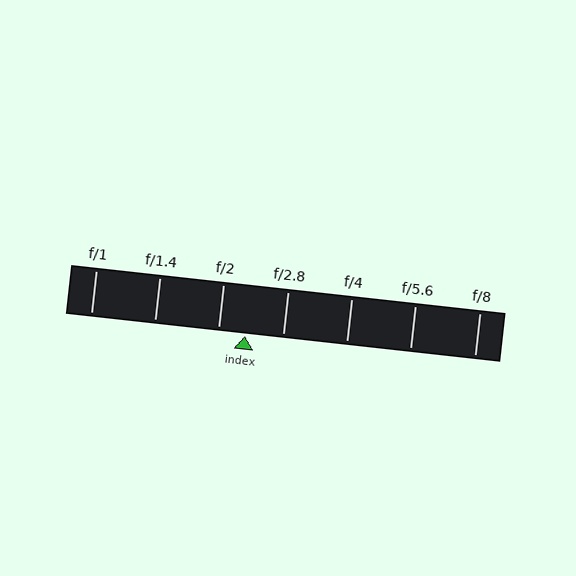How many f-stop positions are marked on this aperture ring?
There are 7 f-stop positions marked.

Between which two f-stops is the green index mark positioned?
The index mark is between f/2 and f/2.8.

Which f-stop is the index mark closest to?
The index mark is closest to f/2.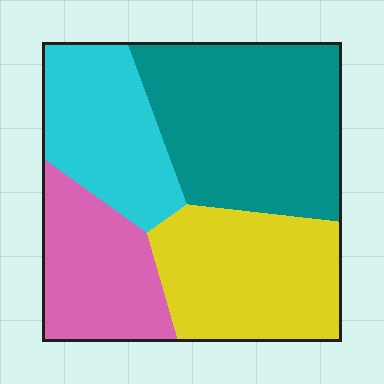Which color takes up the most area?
Teal, at roughly 35%.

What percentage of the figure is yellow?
Yellow covers roughly 25% of the figure.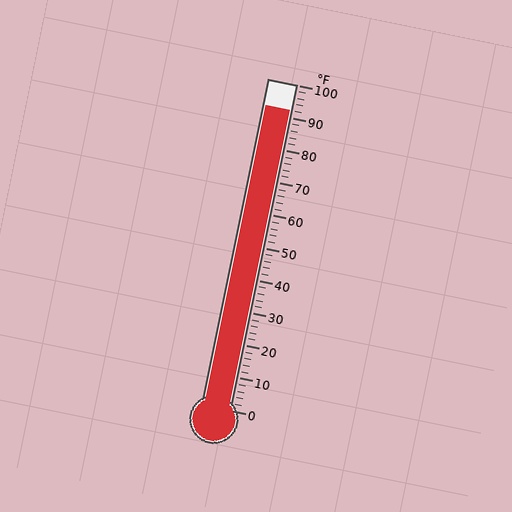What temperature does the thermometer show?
The thermometer shows approximately 92°F.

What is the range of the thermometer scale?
The thermometer scale ranges from 0°F to 100°F.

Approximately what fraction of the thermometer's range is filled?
The thermometer is filled to approximately 90% of its range.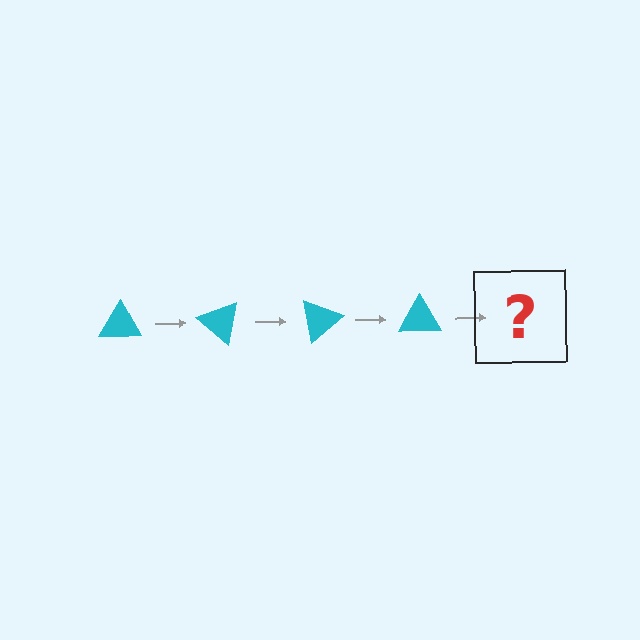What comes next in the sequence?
The next element should be a cyan triangle rotated 160 degrees.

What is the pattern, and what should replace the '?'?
The pattern is that the triangle rotates 40 degrees each step. The '?' should be a cyan triangle rotated 160 degrees.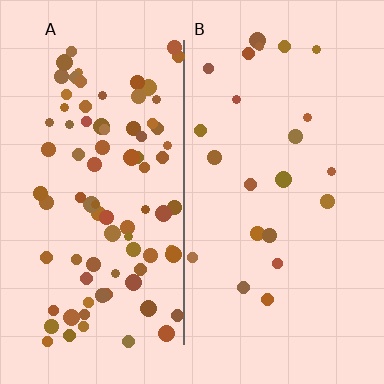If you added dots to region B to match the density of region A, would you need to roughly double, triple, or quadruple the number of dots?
Approximately quadruple.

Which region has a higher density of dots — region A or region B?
A (the left).